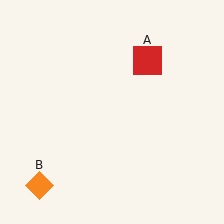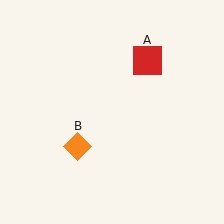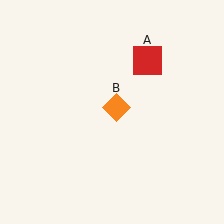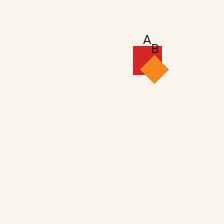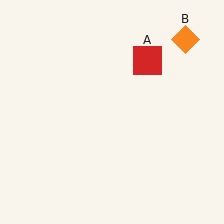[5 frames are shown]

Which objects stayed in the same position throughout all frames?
Red square (object A) remained stationary.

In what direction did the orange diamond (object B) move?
The orange diamond (object B) moved up and to the right.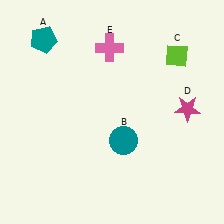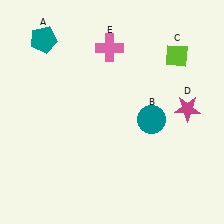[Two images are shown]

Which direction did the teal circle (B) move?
The teal circle (B) moved right.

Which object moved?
The teal circle (B) moved right.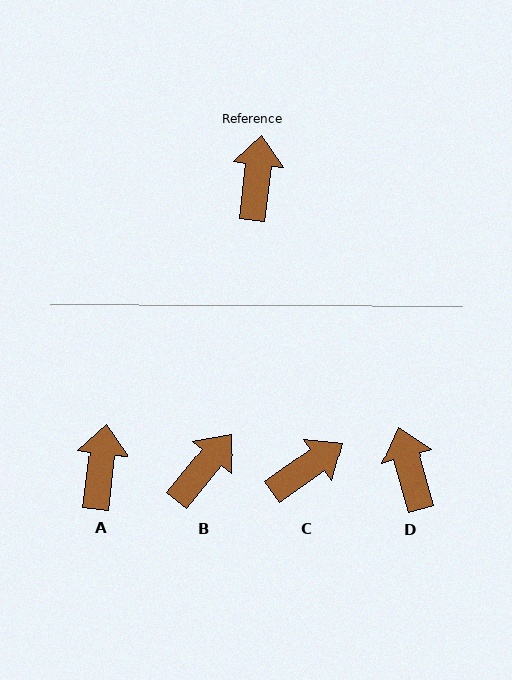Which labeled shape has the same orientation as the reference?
A.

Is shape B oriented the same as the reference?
No, it is off by about 33 degrees.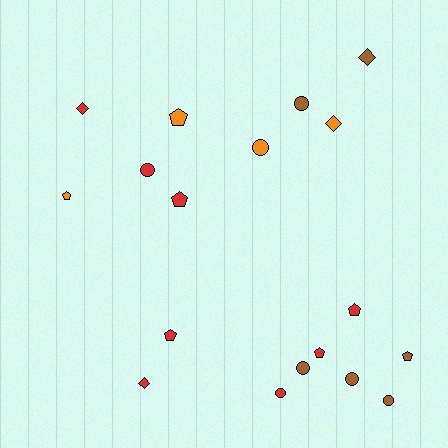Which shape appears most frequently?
Pentagon, with 7 objects.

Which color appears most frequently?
Red, with 8 objects.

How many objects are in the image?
There are 18 objects.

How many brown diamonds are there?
There is 1 brown diamond.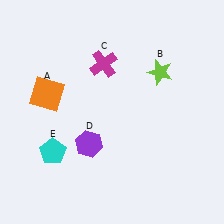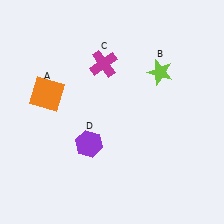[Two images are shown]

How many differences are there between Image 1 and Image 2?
There is 1 difference between the two images.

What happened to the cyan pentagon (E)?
The cyan pentagon (E) was removed in Image 2. It was in the bottom-left area of Image 1.